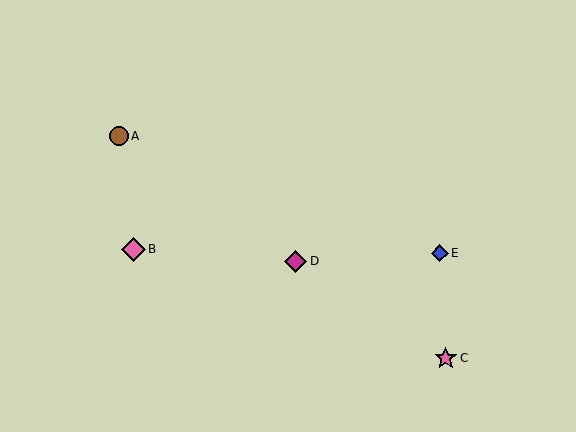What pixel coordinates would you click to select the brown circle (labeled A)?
Click at (119, 136) to select the brown circle A.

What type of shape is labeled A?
Shape A is a brown circle.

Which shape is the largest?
The pink diamond (labeled B) is the largest.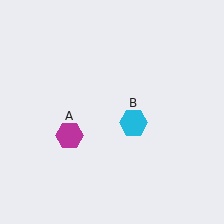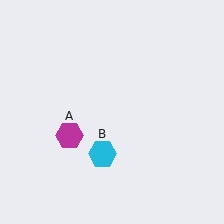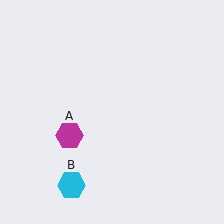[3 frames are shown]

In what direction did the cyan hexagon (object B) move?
The cyan hexagon (object B) moved down and to the left.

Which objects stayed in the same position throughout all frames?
Magenta hexagon (object A) remained stationary.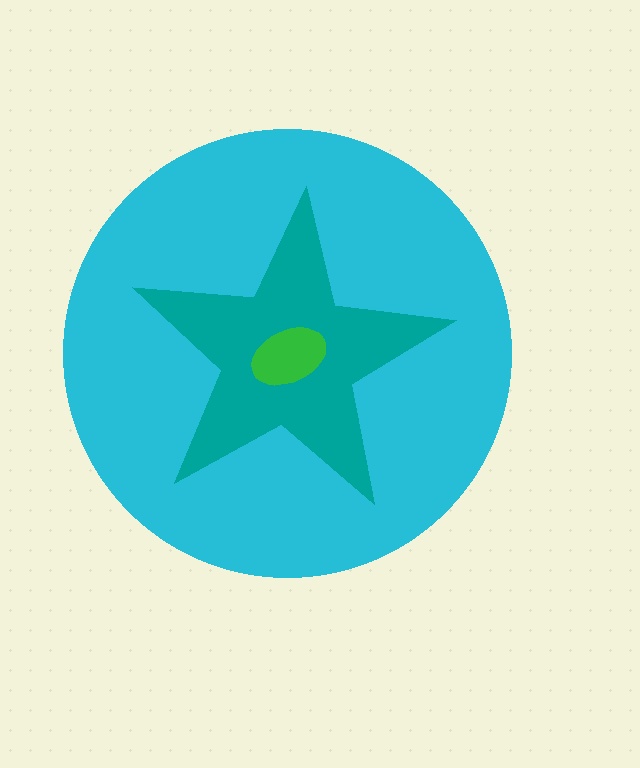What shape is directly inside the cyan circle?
The teal star.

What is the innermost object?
The green ellipse.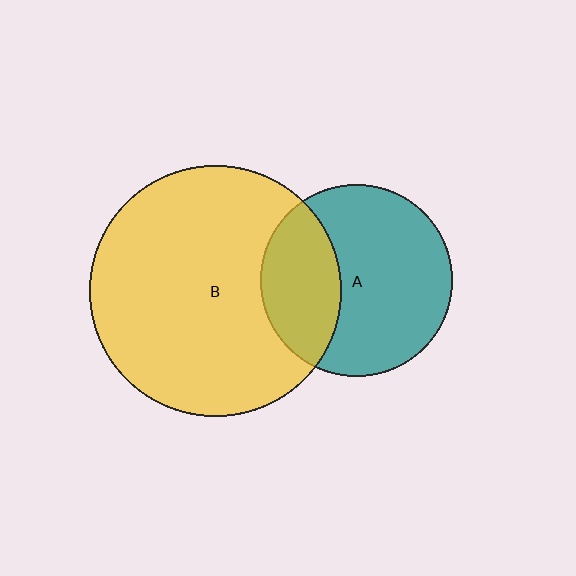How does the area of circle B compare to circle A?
Approximately 1.7 times.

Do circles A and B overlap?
Yes.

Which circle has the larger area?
Circle B (yellow).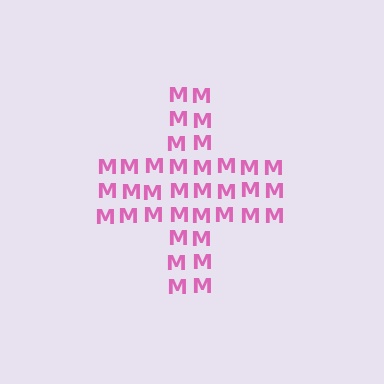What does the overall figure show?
The overall figure shows a cross.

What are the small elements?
The small elements are letter M's.